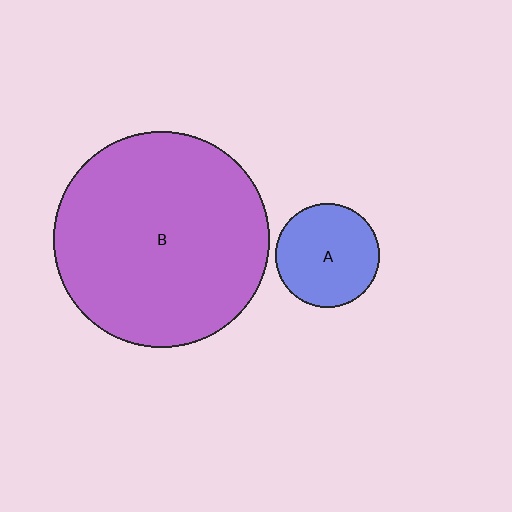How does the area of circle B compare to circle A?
Approximately 4.3 times.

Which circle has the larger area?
Circle B (purple).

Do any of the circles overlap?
No, none of the circles overlap.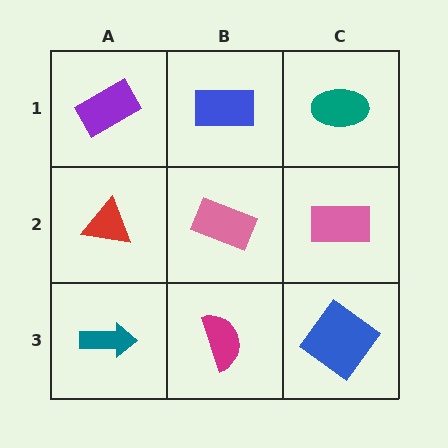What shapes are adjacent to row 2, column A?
A purple rectangle (row 1, column A), a teal arrow (row 3, column A), a pink rectangle (row 2, column B).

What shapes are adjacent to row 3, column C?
A pink rectangle (row 2, column C), a magenta semicircle (row 3, column B).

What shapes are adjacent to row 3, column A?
A red triangle (row 2, column A), a magenta semicircle (row 3, column B).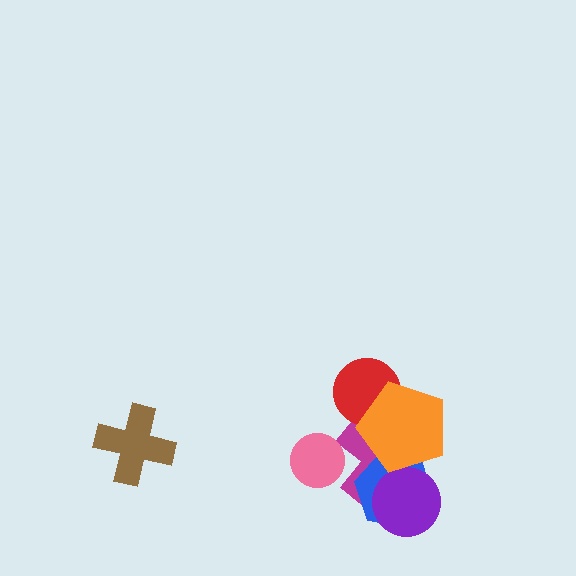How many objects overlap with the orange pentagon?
3 objects overlap with the orange pentagon.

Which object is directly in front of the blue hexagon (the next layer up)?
The purple circle is directly in front of the blue hexagon.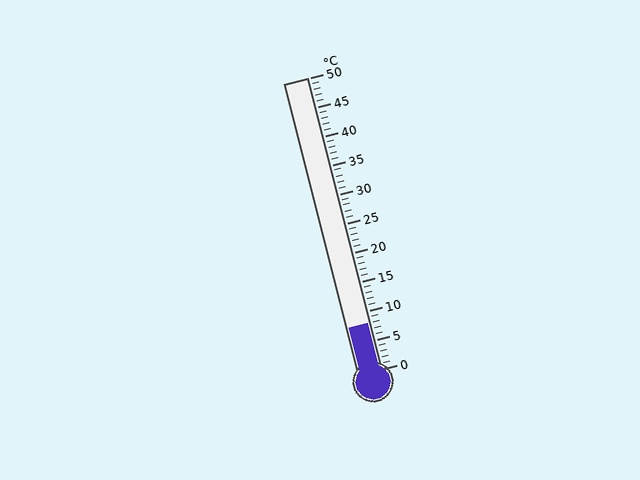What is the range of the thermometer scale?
The thermometer scale ranges from 0°C to 50°C.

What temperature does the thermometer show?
The thermometer shows approximately 8°C.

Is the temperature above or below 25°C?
The temperature is below 25°C.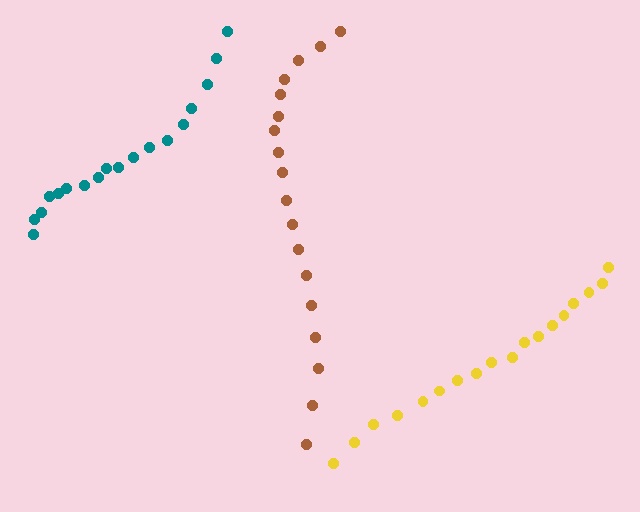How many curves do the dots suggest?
There are 3 distinct paths.